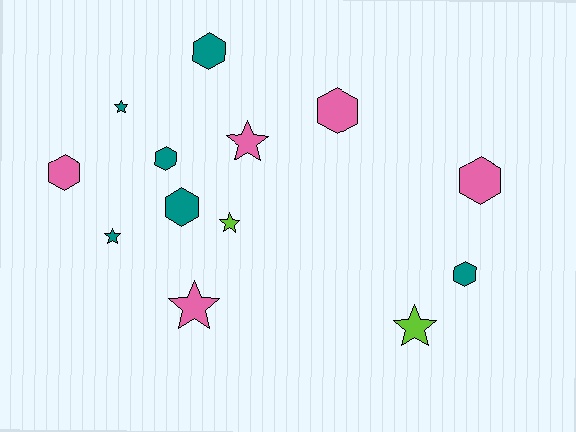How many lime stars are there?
There are 2 lime stars.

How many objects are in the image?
There are 13 objects.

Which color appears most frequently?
Teal, with 6 objects.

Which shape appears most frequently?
Hexagon, with 7 objects.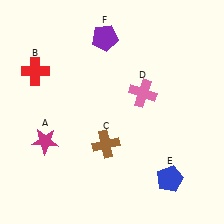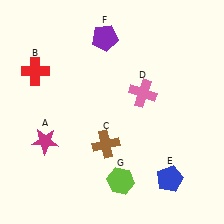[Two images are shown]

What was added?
A lime hexagon (G) was added in Image 2.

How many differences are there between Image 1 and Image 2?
There is 1 difference between the two images.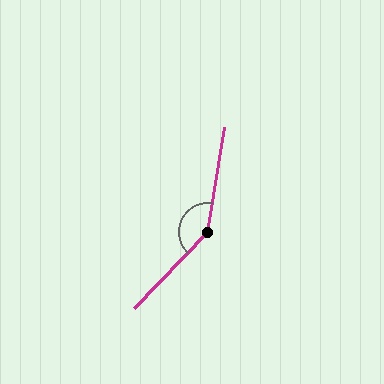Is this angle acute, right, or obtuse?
It is obtuse.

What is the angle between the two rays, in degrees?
Approximately 145 degrees.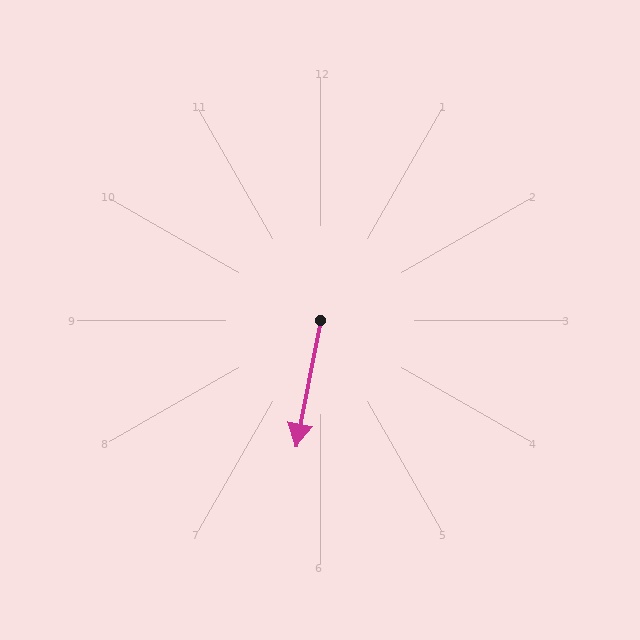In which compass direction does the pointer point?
South.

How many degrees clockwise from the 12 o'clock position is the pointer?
Approximately 191 degrees.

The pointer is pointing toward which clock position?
Roughly 6 o'clock.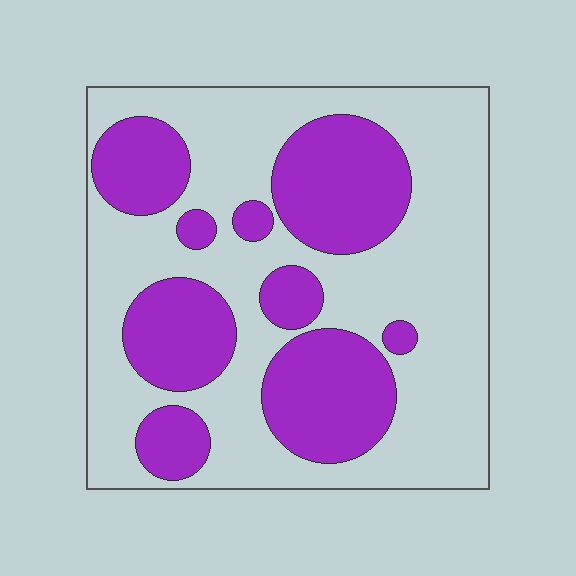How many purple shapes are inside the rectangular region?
9.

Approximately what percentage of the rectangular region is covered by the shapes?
Approximately 35%.